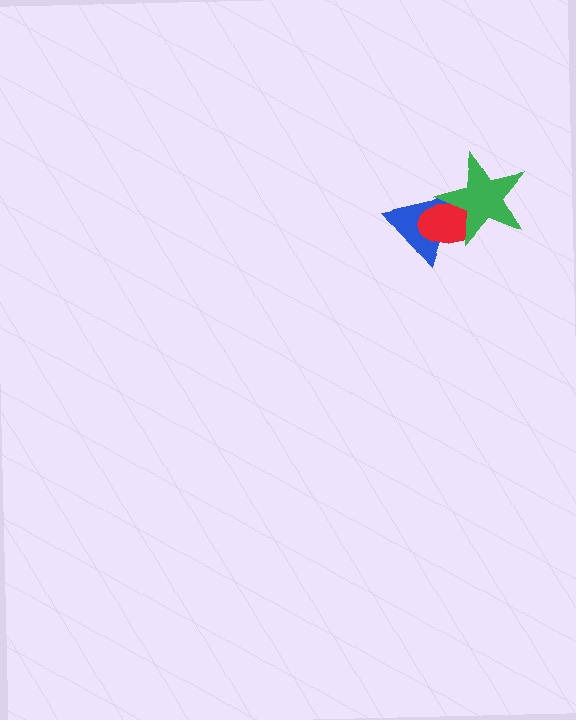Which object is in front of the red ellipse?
The green star is in front of the red ellipse.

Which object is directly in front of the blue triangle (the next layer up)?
The red ellipse is directly in front of the blue triangle.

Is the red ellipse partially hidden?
Yes, it is partially covered by another shape.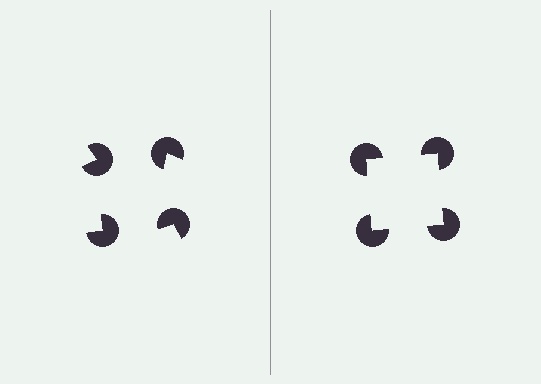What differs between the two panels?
The pac-man discs are positioned identically on both sides; only the wedge orientations differ. On the right they align to a square; on the left they are misaligned.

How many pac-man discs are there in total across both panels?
8 — 4 on each side.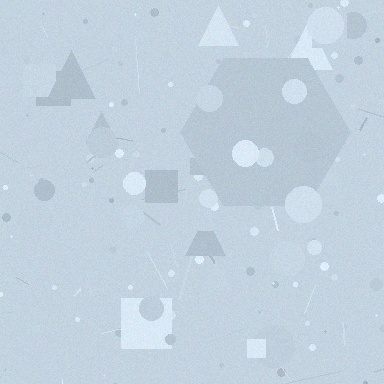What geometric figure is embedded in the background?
A hexagon is embedded in the background.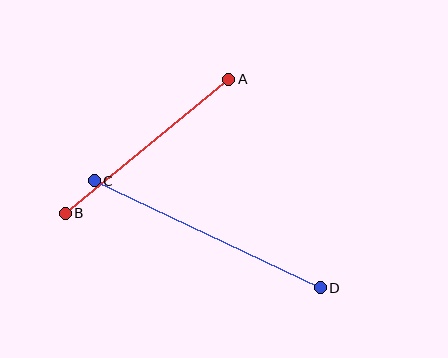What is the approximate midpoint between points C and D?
The midpoint is at approximately (207, 234) pixels.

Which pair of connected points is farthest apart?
Points C and D are farthest apart.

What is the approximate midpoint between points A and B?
The midpoint is at approximately (147, 146) pixels.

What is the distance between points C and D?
The distance is approximately 250 pixels.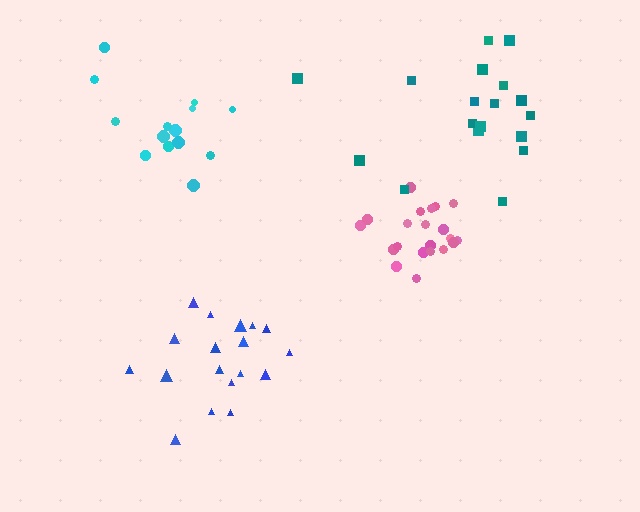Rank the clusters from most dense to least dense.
pink, blue, cyan, teal.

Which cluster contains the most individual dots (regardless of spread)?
Pink (21).